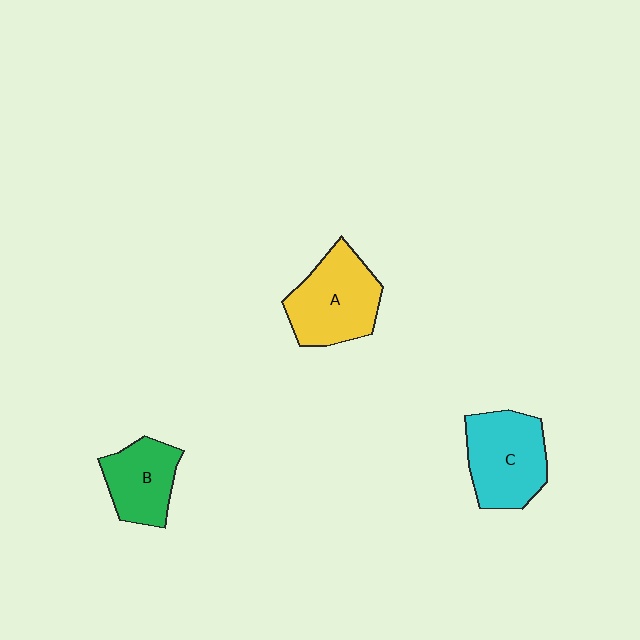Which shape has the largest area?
Shape A (yellow).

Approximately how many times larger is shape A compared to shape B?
Approximately 1.4 times.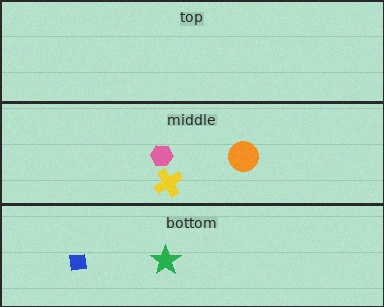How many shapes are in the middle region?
3.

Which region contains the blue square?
The bottom region.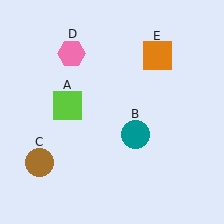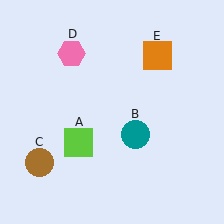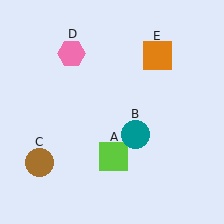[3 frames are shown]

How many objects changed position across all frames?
1 object changed position: lime square (object A).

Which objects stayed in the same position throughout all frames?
Teal circle (object B) and brown circle (object C) and pink hexagon (object D) and orange square (object E) remained stationary.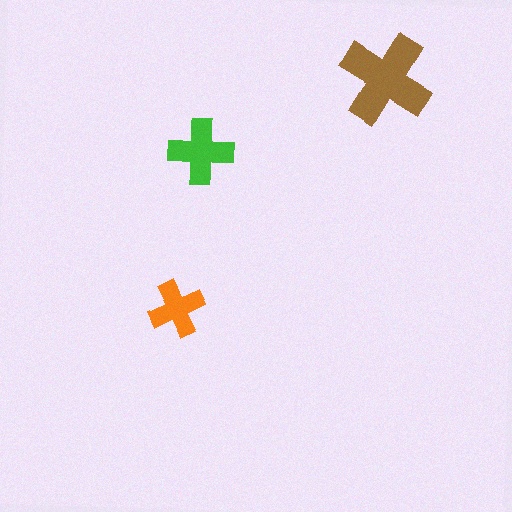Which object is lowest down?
The orange cross is bottommost.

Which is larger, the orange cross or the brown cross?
The brown one.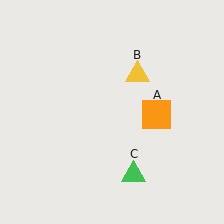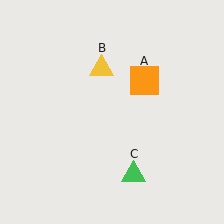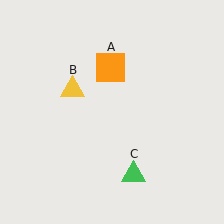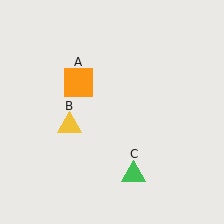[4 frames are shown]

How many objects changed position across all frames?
2 objects changed position: orange square (object A), yellow triangle (object B).